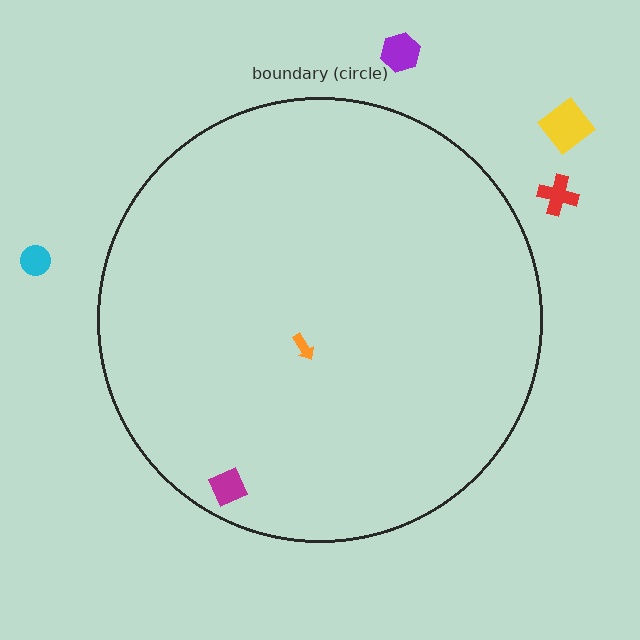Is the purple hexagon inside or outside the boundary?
Outside.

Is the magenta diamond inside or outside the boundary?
Inside.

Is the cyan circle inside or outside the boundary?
Outside.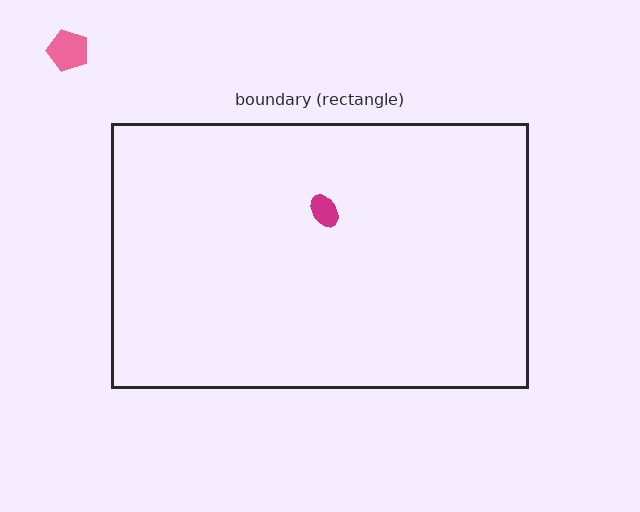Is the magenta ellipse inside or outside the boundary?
Inside.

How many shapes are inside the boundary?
1 inside, 1 outside.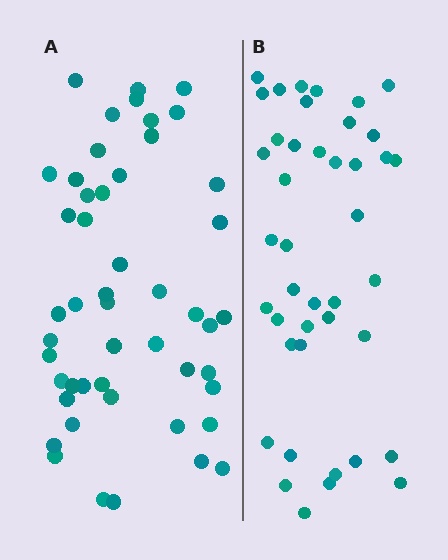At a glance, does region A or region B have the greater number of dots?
Region A (the left region) has more dots.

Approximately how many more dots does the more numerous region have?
Region A has roughly 8 or so more dots than region B.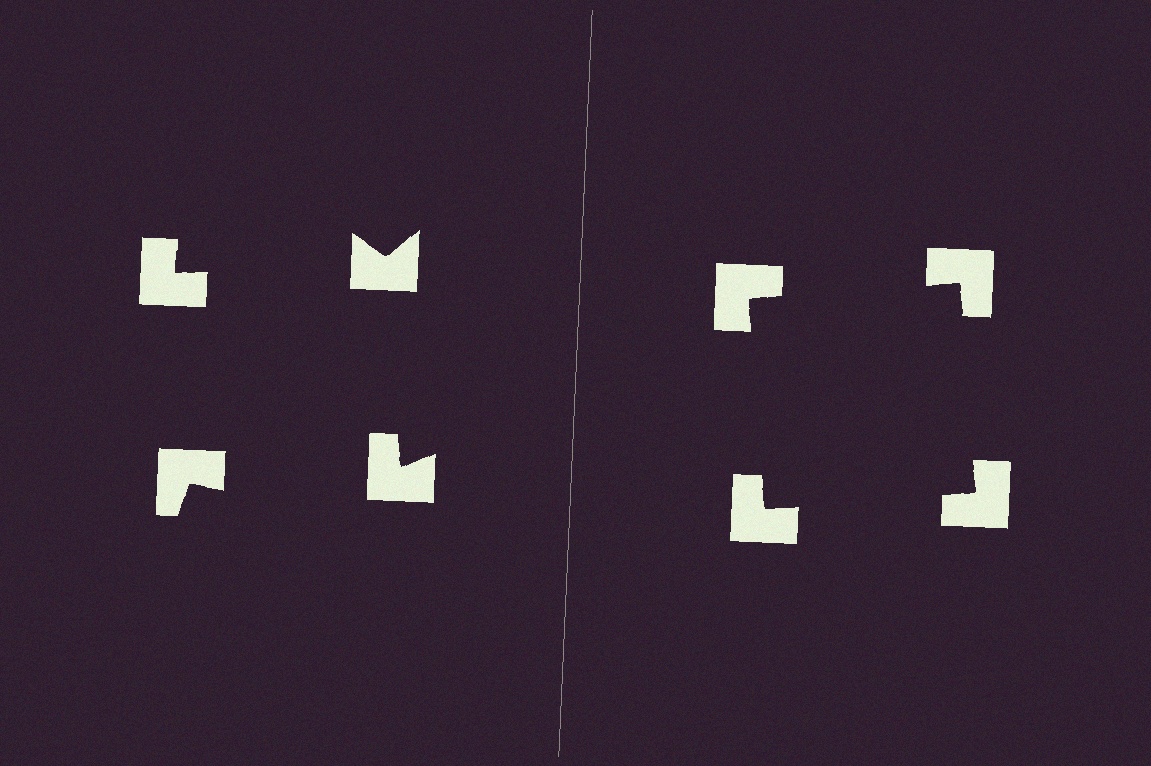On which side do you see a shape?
An illusory square appears on the right side. On the left side the wedge cuts are rotated, so no coherent shape forms.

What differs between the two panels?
The notched squares are positioned identically on both sides; only the wedge orientations differ. On the right they align to a square; on the left they are misaligned.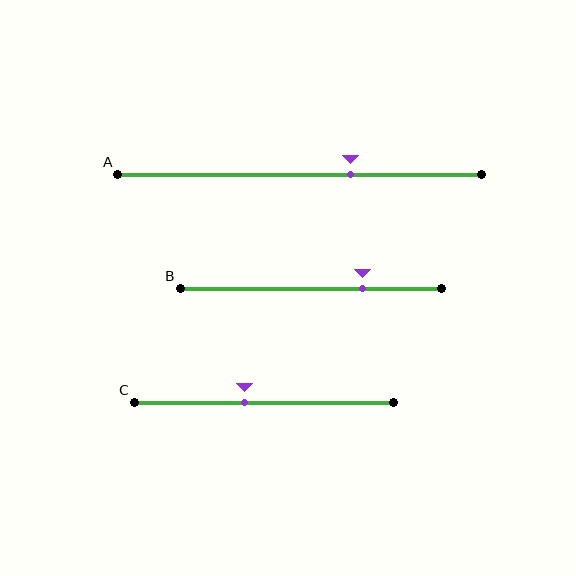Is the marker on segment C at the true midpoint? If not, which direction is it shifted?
No, the marker on segment C is shifted to the left by about 7% of the segment length.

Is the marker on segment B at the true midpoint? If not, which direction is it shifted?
No, the marker on segment B is shifted to the right by about 20% of the segment length.